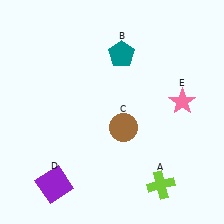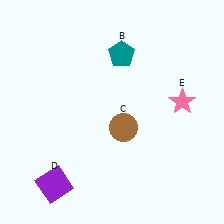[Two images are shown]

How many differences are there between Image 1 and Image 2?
There is 1 difference between the two images.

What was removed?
The lime cross (A) was removed in Image 2.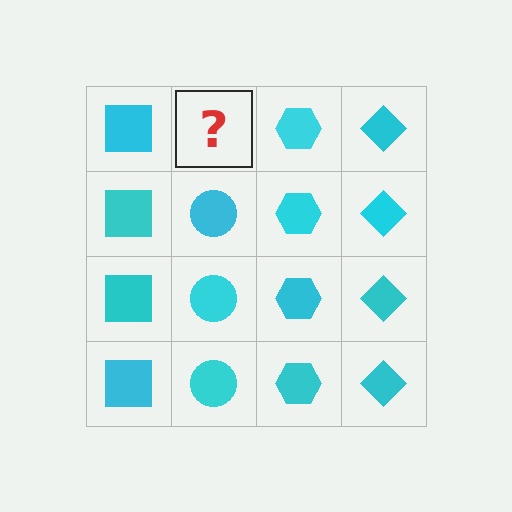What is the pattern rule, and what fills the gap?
The rule is that each column has a consistent shape. The gap should be filled with a cyan circle.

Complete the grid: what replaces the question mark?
The question mark should be replaced with a cyan circle.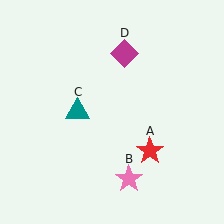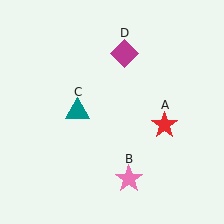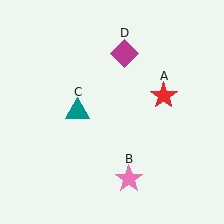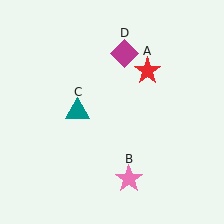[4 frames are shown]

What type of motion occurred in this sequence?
The red star (object A) rotated counterclockwise around the center of the scene.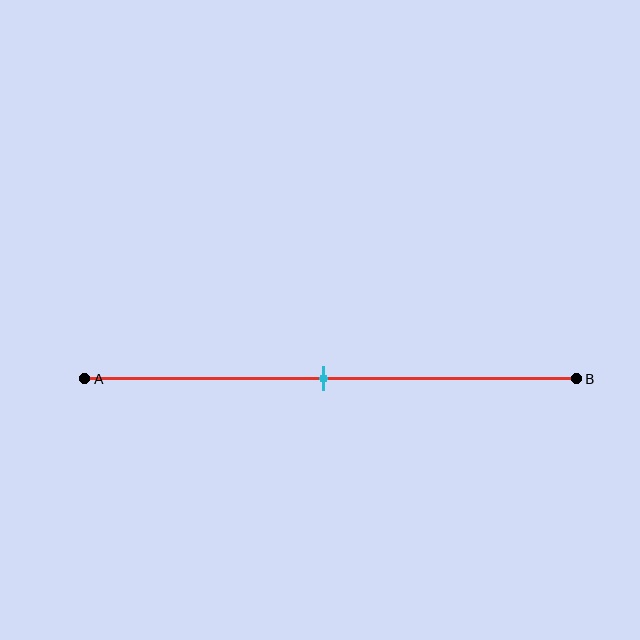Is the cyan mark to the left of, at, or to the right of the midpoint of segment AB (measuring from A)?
The cyan mark is approximately at the midpoint of segment AB.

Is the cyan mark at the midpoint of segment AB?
Yes, the mark is approximately at the midpoint.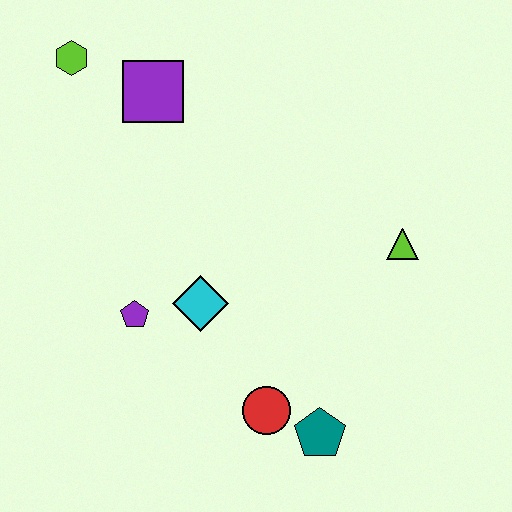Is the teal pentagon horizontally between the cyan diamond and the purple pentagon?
No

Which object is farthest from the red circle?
The lime hexagon is farthest from the red circle.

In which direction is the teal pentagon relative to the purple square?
The teal pentagon is below the purple square.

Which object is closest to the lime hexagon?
The purple square is closest to the lime hexagon.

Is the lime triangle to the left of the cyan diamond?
No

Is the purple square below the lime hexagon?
Yes